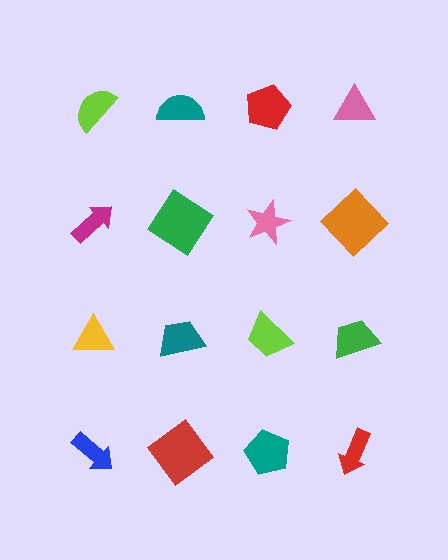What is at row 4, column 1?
A blue arrow.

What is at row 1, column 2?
A teal semicircle.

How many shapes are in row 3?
4 shapes.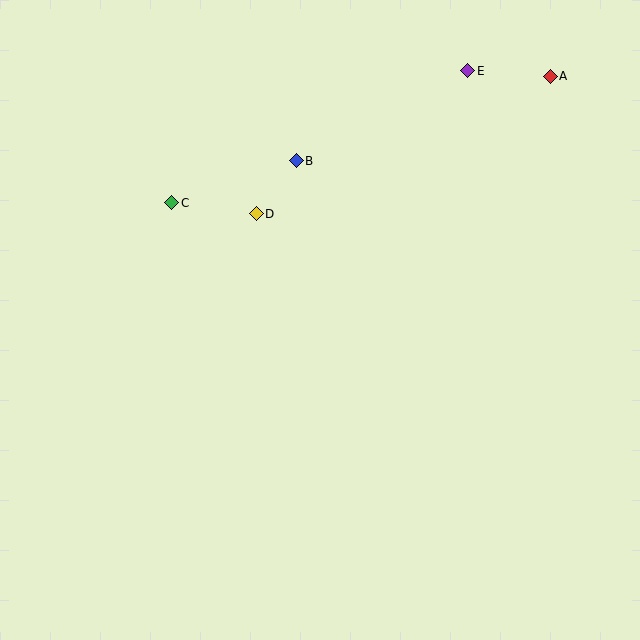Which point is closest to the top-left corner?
Point C is closest to the top-left corner.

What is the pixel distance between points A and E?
The distance between A and E is 83 pixels.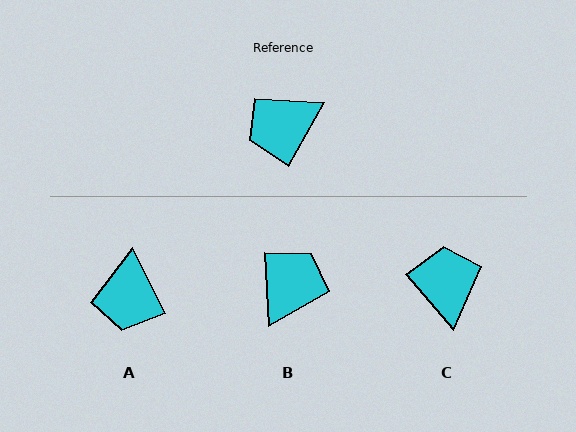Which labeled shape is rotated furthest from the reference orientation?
B, about 147 degrees away.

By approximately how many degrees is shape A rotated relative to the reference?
Approximately 56 degrees counter-clockwise.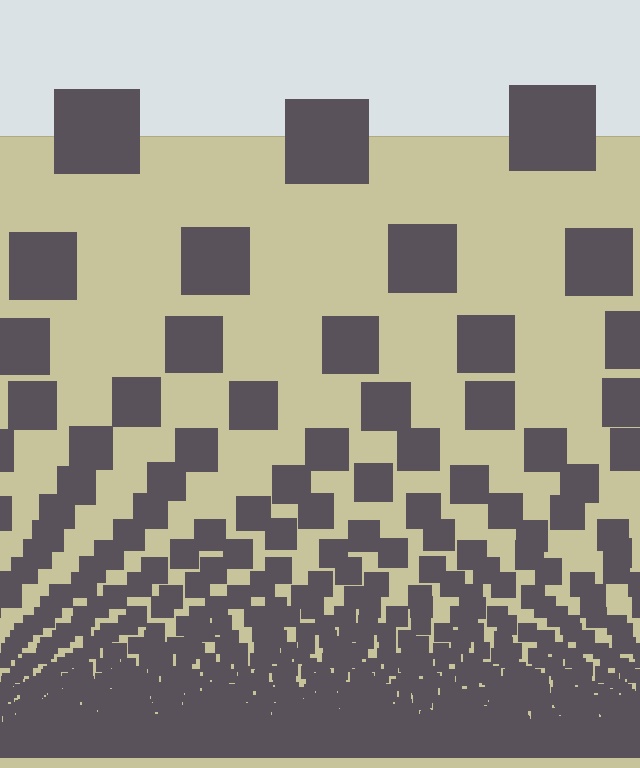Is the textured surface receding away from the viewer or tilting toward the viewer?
The surface appears to tilt toward the viewer. Texture elements get larger and sparser toward the top.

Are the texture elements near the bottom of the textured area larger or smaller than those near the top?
Smaller. The gradient is inverted — elements near the bottom are smaller and denser.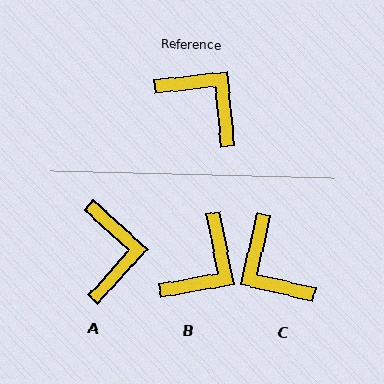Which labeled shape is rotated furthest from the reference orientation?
C, about 161 degrees away.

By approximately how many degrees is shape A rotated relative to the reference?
Approximately 48 degrees clockwise.